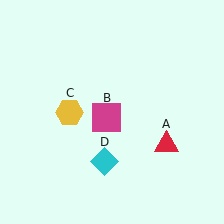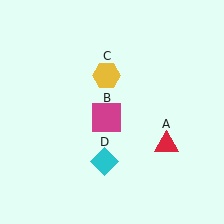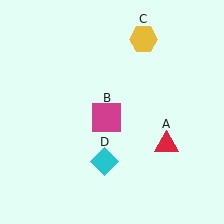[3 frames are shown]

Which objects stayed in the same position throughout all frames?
Red triangle (object A) and magenta square (object B) and cyan diamond (object D) remained stationary.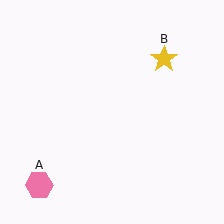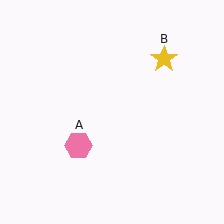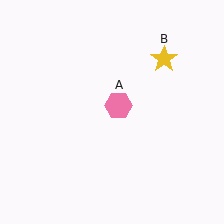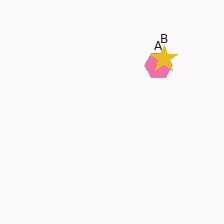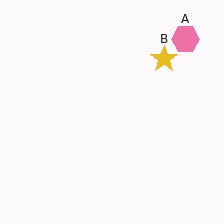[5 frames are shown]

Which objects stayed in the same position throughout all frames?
Yellow star (object B) remained stationary.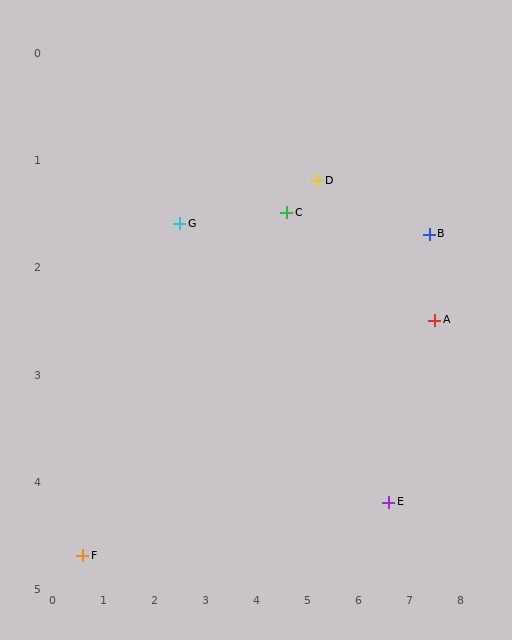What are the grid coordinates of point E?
Point E is at approximately (6.6, 4.2).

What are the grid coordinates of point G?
Point G is at approximately (2.5, 1.6).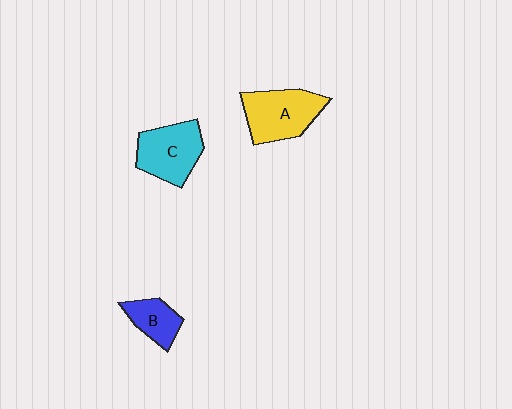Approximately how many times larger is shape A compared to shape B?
Approximately 1.8 times.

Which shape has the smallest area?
Shape B (blue).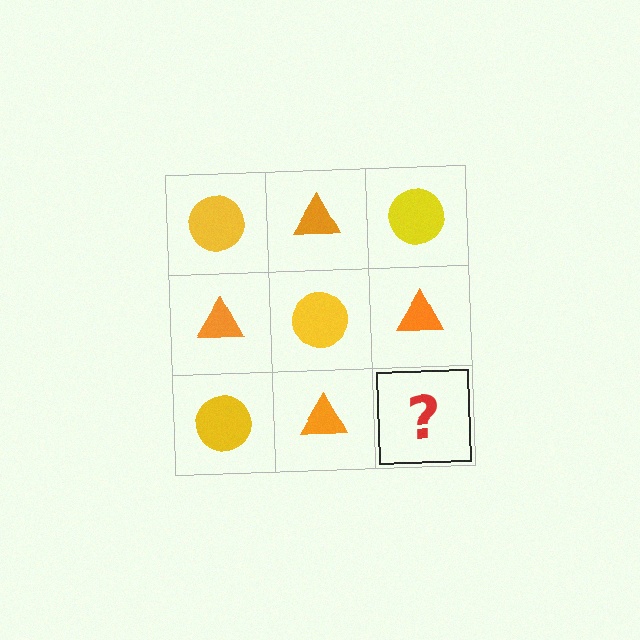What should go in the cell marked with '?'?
The missing cell should contain a yellow circle.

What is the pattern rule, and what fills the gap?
The rule is that it alternates yellow circle and orange triangle in a checkerboard pattern. The gap should be filled with a yellow circle.